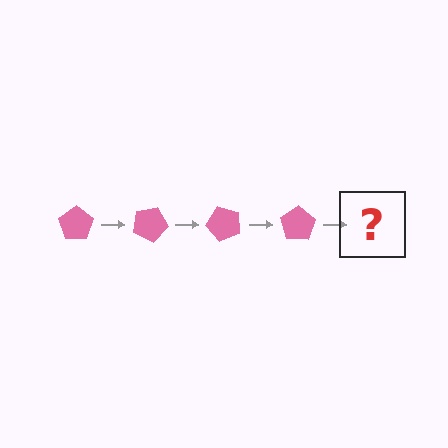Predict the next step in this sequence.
The next step is a pink pentagon rotated 100 degrees.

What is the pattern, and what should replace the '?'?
The pattern is that the pentagon rotates 25 degrees each step. The '?' should be a pink pentagon rotated 100 degrees.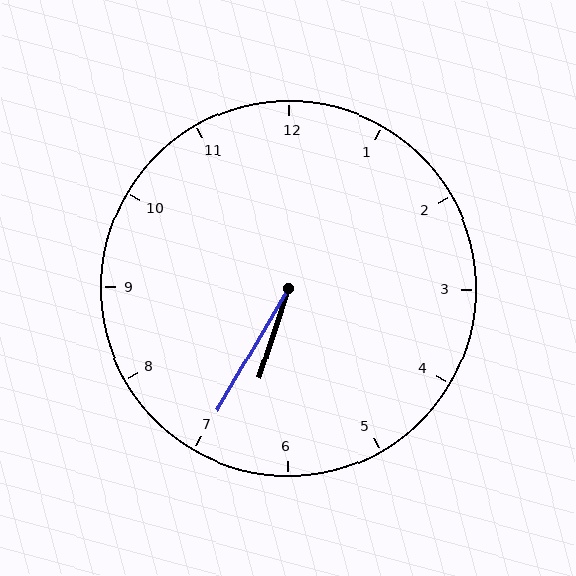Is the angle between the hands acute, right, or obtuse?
It is acute.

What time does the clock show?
6:35.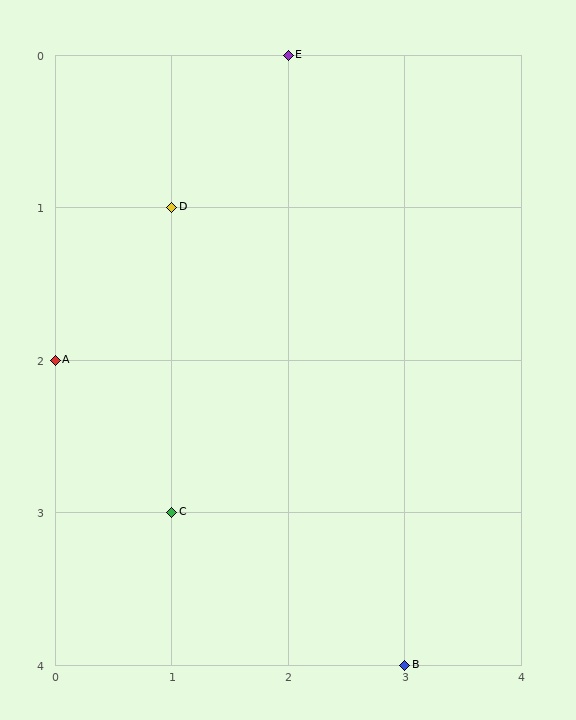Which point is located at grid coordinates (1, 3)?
Point C is at (1, 3).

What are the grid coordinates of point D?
Point D is at grid coordinates (1, 1).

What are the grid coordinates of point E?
Point E is at grid coordinates (2, 0).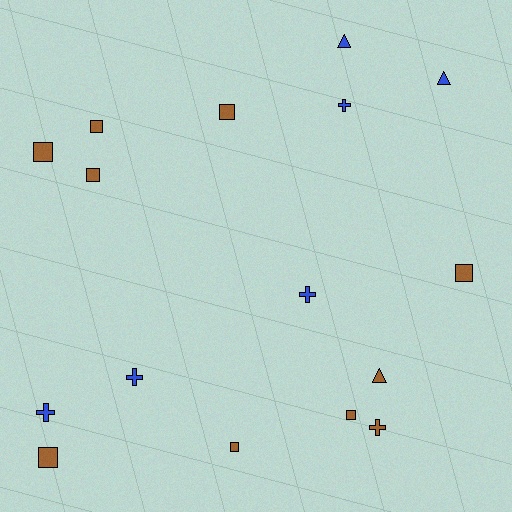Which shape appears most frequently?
Square, with 8 objects.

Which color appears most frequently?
Brown, with 10 objects.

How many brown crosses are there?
There is 1 brown cross.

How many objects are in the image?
There are 16 objects.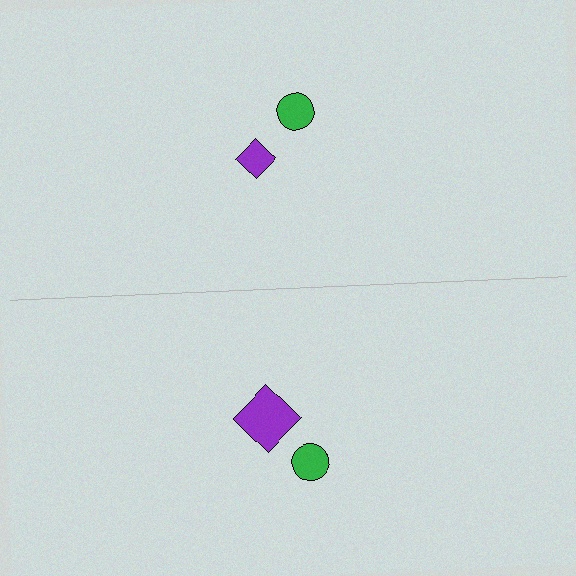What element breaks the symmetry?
The purple diamond on the bottom side has a different size than its mirror counterpart.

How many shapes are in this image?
There are 4 shapes in this image.